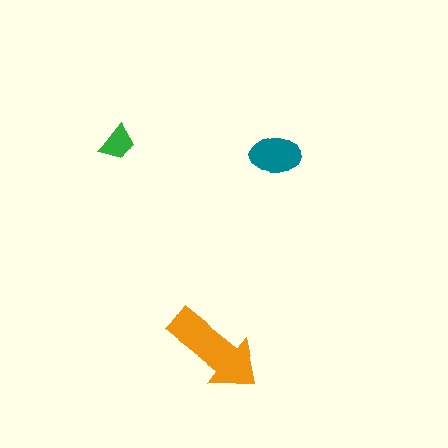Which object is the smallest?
The green trapezoid.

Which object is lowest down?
The orange arrow is bottommost.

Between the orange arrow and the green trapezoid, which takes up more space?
The orange arrow.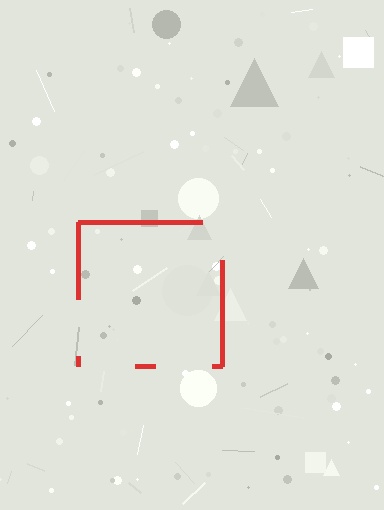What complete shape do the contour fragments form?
The contour fragments form a square.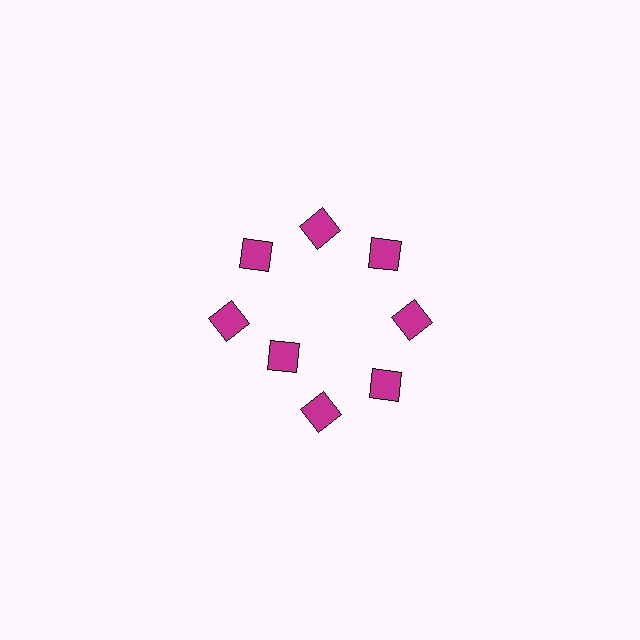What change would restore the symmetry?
The symmetry would be restored by moving it outward, back onto the ring so that all 8 diamonds sit at equal angles and equal distance from the center.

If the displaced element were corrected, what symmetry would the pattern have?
It would have 8-fold rotational symmetry — the pattern would map onto itself every 45 degrees.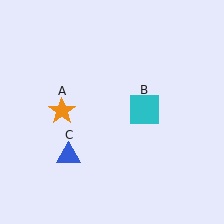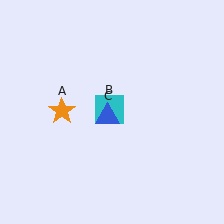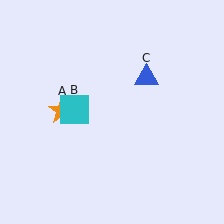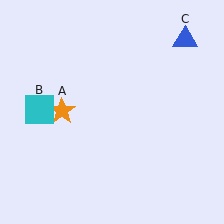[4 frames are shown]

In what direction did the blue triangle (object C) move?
The blue triangle (object C) moved up and to the right.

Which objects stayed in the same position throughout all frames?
Orange star (object A) remained stationary.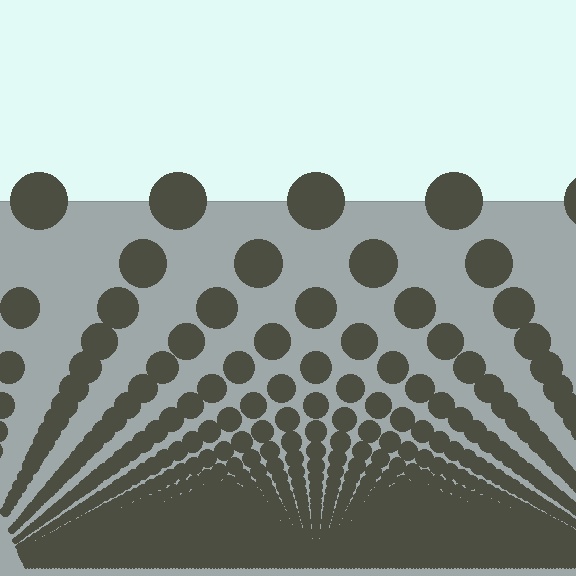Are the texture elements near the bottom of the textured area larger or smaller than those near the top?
Smaller. The gradient is inverted — elements near the bottom are smaller and denser.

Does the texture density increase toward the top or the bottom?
Density increases toward the bottom.